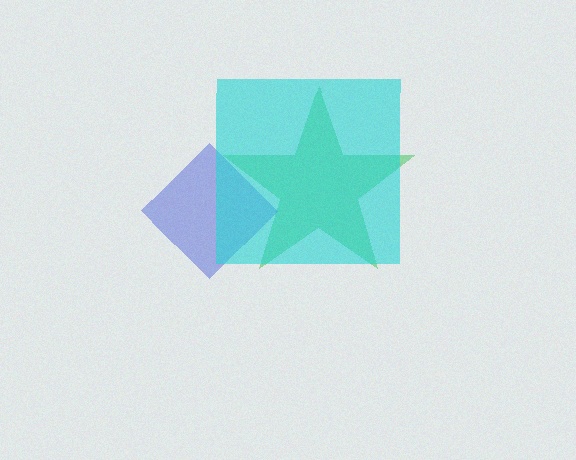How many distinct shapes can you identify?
There are 3 distinct shapes: a green star, a blue diamond, a cyan square.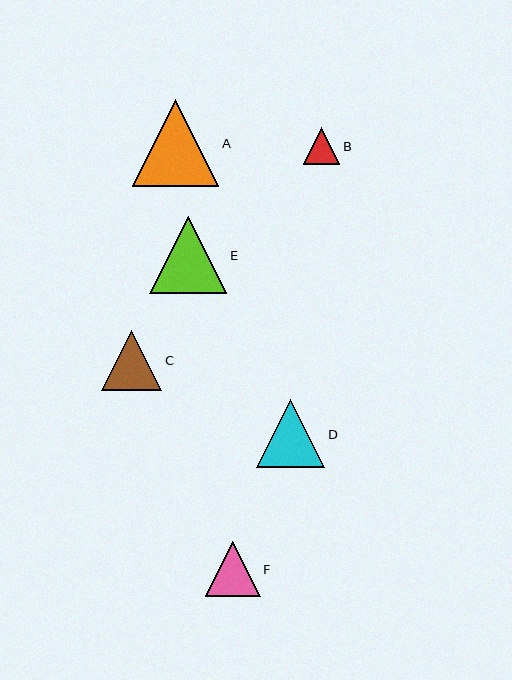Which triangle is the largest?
Triangle A is the largest with a size of approximately 86 pixels.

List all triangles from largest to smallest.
From largest to smallest: A, E, D, C, F, B.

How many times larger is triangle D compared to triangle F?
Triangle D is approximately 1.2 times the size of triangle F.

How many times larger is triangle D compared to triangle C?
Triangle D is approximately 1.1 times the size of triangle C.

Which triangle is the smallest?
Triangle B is the smallest with a size of approximately 36 pixels.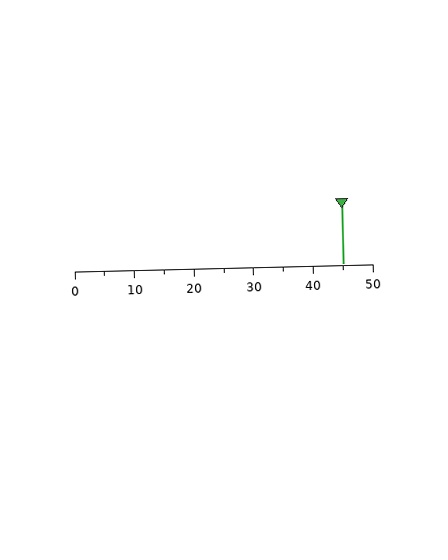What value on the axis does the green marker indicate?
The marker indicates approximately 45.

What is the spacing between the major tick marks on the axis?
The major ticks are spaced 10 apart.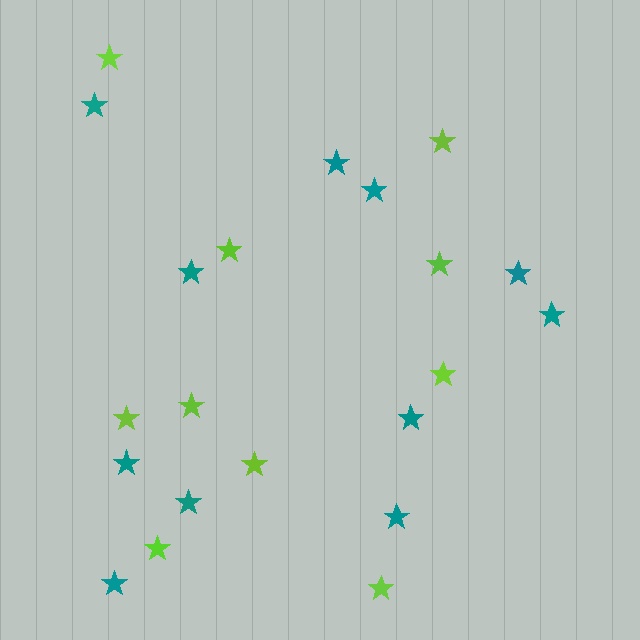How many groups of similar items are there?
There are 2 groups: one group of lime stars (10) and one group of teal stars (11).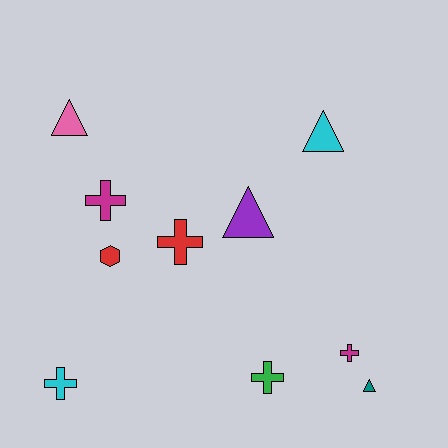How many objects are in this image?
There are 10 objects.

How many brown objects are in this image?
There are no brown objects.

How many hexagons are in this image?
There is 1 hexagon.